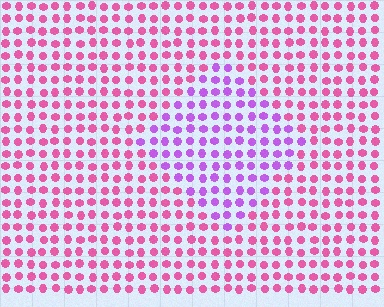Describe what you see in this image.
The image is filled with small pink elements in a uniform arrangement. A diamond-shaped region is visible where the elements are tinted to a slightly different hue, forming a subtle color boundary.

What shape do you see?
I see a diamond.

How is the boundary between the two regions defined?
The boundary is defined purely by a slight shift in hue (about 43 degrees). Spacing, size, and orientation are identical on both sides.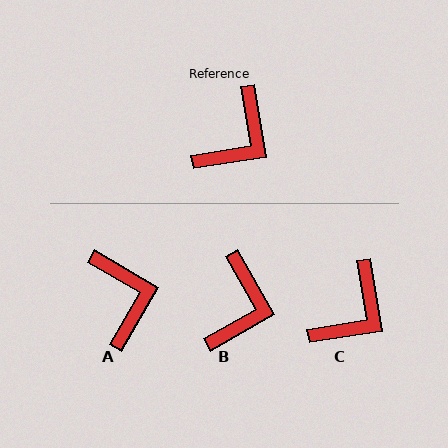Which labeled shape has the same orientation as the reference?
C.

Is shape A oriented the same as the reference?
No, it is off by about 51 degrees.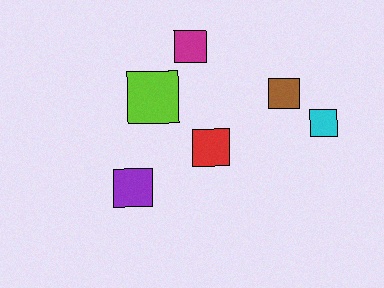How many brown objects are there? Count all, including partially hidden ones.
There is 1 brown object.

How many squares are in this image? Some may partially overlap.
There are 6 squares.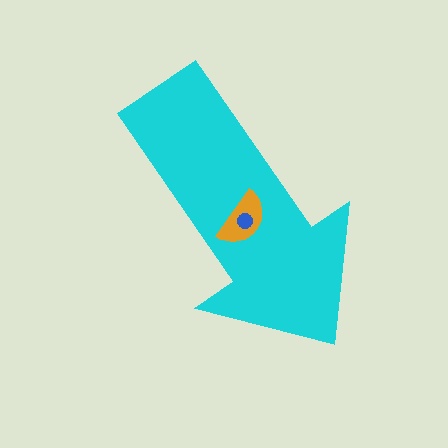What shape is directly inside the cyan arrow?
The orange semicircle.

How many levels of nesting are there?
3.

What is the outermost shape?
The cyan arrow.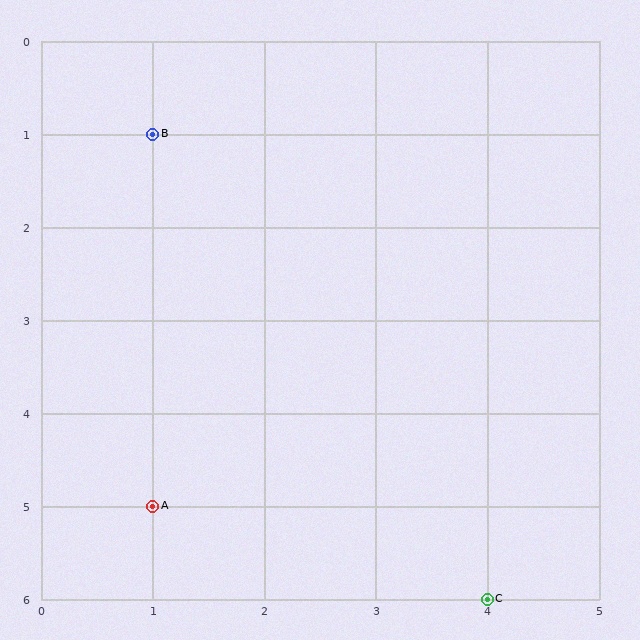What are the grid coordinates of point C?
Point C is at grid coordinates (4, 6).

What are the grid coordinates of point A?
Point A is at grid coordinates (1, 5).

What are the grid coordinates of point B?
Point B is at grid coordinates (1, 1).